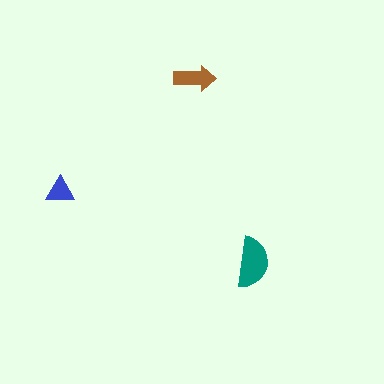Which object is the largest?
The teal semicircle.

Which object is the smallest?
The blue triangle.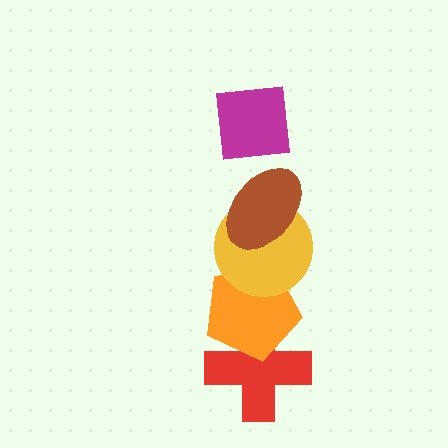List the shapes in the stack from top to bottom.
From top to bottom: the magenta square, the brown ellipse, the yellow circle, the orange pentagon, the red cross.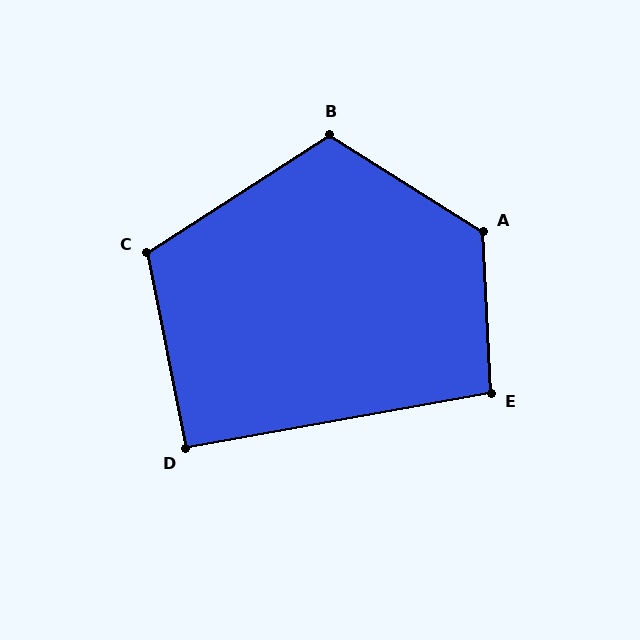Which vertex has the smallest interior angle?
D, at approximately 91 degrees.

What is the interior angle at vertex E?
Approximately 98 degrees (obtuse).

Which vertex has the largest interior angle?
A, at approximately 125 degrees.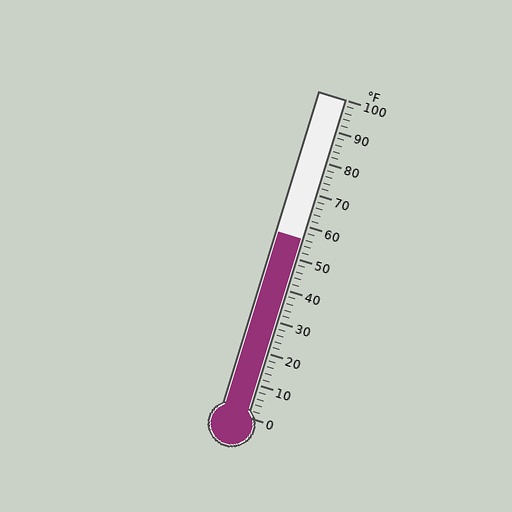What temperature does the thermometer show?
The thermometer shows approximately 56°F.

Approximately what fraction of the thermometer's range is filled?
The thermometer is filled to approximately 55% of its range.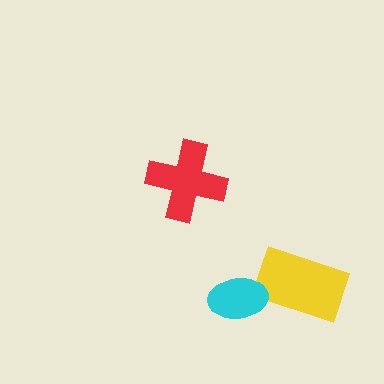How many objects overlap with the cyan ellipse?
1 object overlaps with the cyan ellipse.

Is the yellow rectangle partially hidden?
Yes, it is partially covered by another shape.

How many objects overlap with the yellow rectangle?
1 object overlaps with the yellow rectangle.